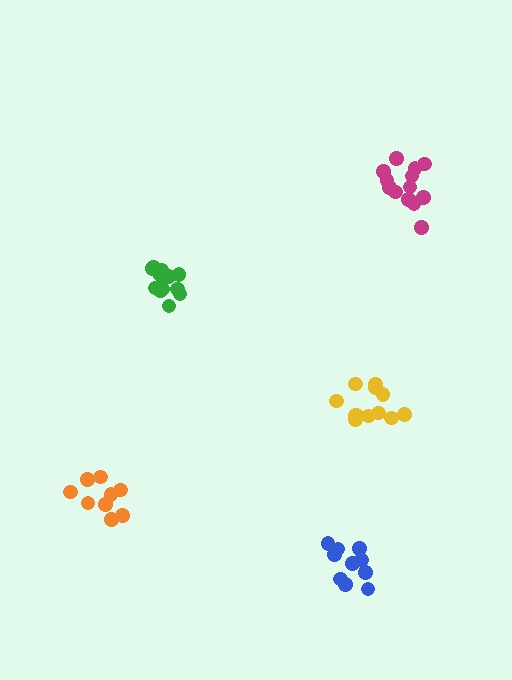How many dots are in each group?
Group 1: 13 dots, Group 2: 10 dots, Group 3: 9 dots, Group 4: 13 dots, Group 5: 13 dots (58 total).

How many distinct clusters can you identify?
There are 5 distinct clusters.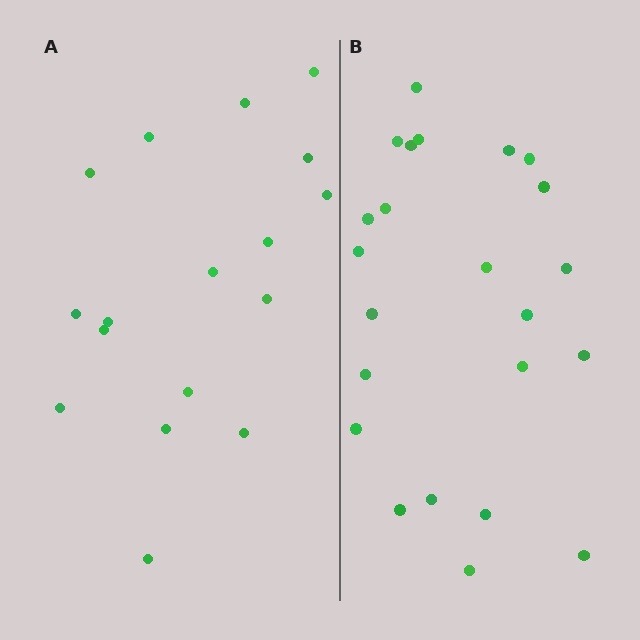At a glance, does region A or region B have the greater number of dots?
Region B (the right region) has more dots.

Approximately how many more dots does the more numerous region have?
Region B has about 6 more dots than region A.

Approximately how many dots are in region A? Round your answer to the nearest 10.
About 20 dots. (The exact count is 17, which rounds to 20.)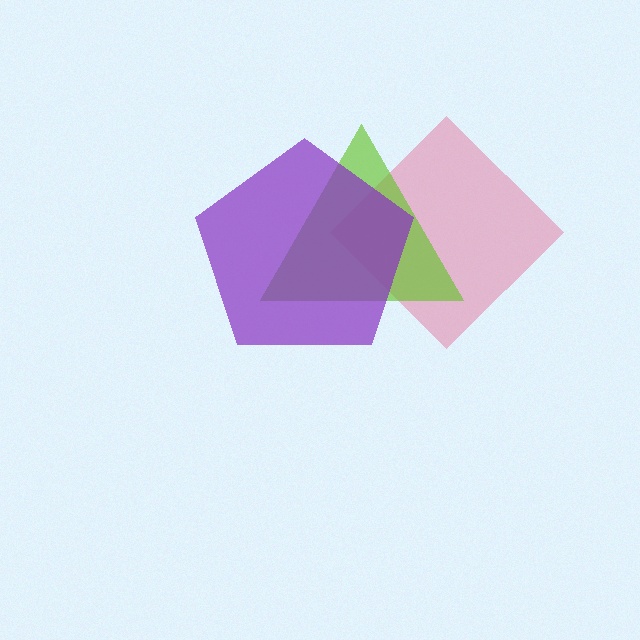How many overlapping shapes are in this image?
There are 3 overlapping shapes in the image.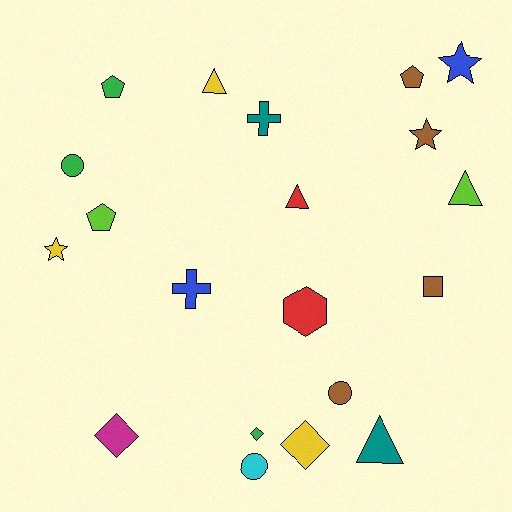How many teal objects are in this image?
There are 2 teal objects.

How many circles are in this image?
There are 3 circles.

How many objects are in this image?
There are 20 objects.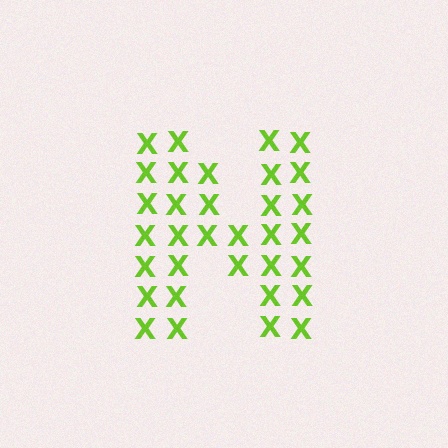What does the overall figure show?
The overall figure shows the letter N.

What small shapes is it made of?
It is made of small letter X's.